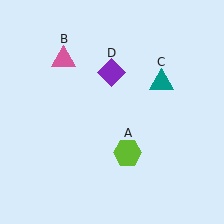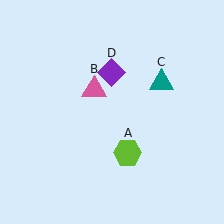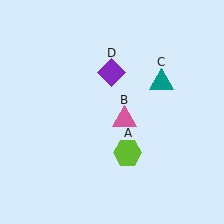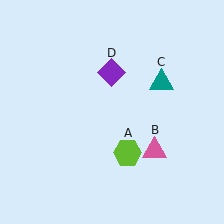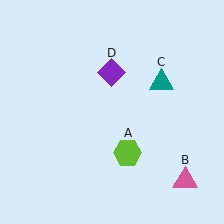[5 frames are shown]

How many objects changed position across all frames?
1 object changed position: pink triangle (object B).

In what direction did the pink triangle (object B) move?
The pink triangle (object B) moved down and to the right.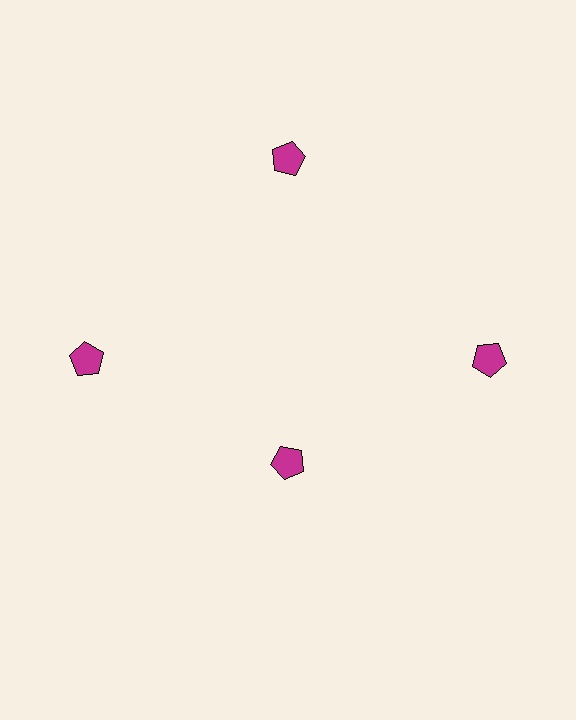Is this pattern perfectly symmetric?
No. The 4 magenta pentagons are arranged in a ring, but one element near the 6 o'clock position is pulled inward toward the center, breaking the 4-fold rotational symmetry.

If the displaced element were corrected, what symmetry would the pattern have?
It would have 4-fold rotational symmetry — the pattern would map onto itself every 90 degrees.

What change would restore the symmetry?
The symmetry would be restored by moving it outward, back onto the ring so that all 4 pentagons sit at equal angles and equal distance from the center.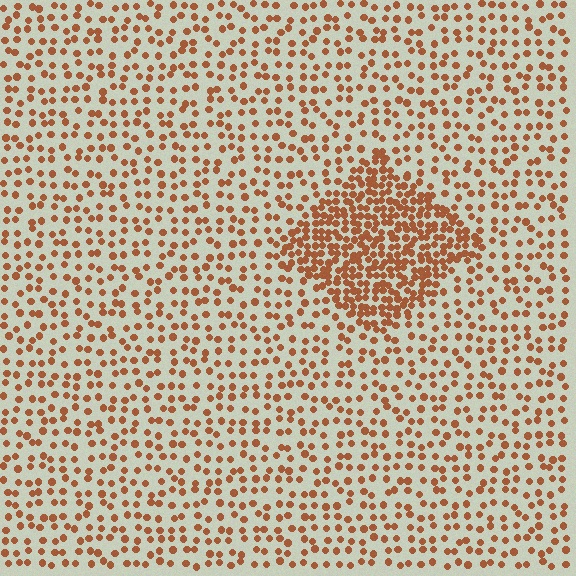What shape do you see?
I see a diamond.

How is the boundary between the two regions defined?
The boundary is defined by a change in element density (approximately 2.5x ratio). All elements are the same color, size, and shape.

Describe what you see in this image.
The image contains small brown elements arranged at two different densities. A diamond-shaped region is visible where the elements are more densely packed than the surrounding area.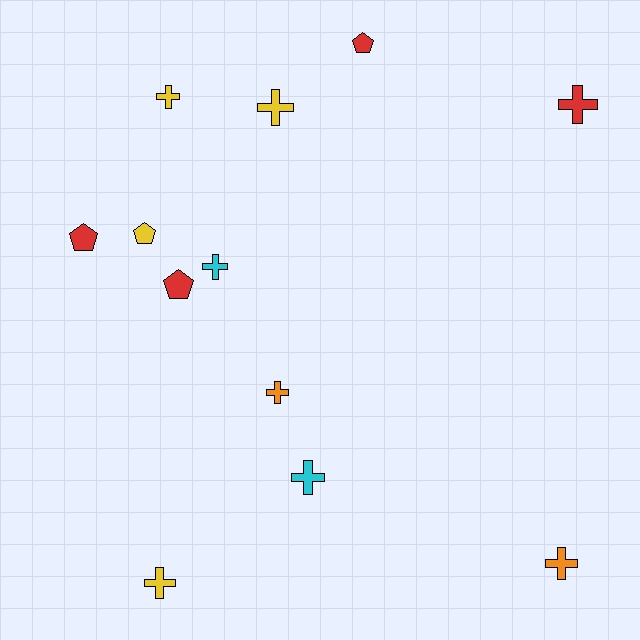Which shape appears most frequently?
Cross, with 8 objects.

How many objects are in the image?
There are 12 objects.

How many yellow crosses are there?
There are 3 yellow crosses.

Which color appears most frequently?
Yellow, with 4 objects.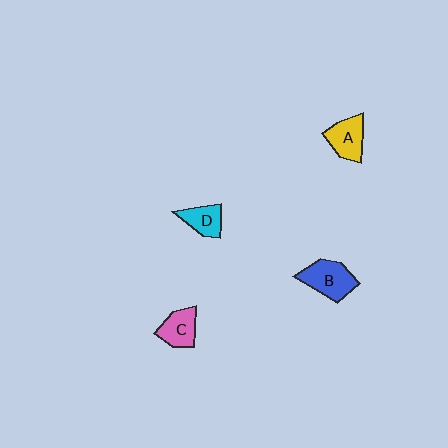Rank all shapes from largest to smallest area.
From largest to smallest: B (blue), A (yellow), C (pink), D (cyan).